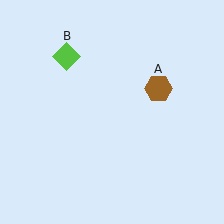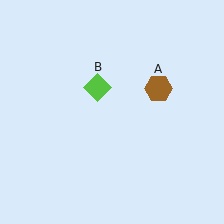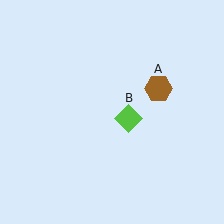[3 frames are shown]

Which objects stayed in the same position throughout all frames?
Brown hexagon (object A) remained stationary.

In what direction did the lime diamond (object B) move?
The lime diamond (object B) moved down and to the right.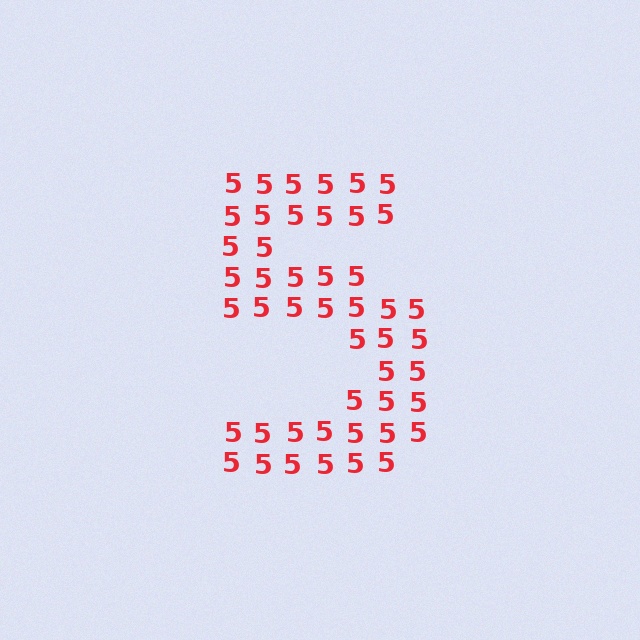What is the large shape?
The large shape is the digit 5.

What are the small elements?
The small elements are digit 5's.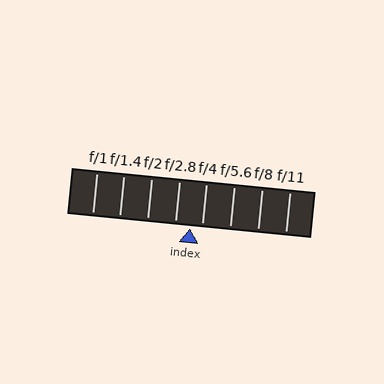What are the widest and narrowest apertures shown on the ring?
The widest aperture shown is f/1 and the narrowest is f/11.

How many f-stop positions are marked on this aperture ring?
There are 8 f-stop positions marked.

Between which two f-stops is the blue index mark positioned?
The index mark is between f/2.8 and f/4.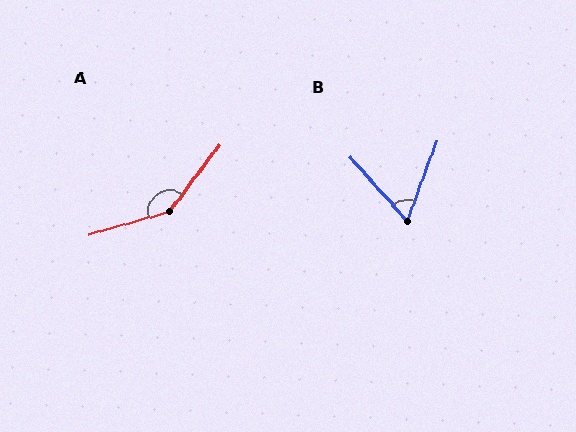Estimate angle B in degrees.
Approximately 62 degrees.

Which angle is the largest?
A, at approximately 143 degrees.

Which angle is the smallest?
B, at approximately 62 degrees.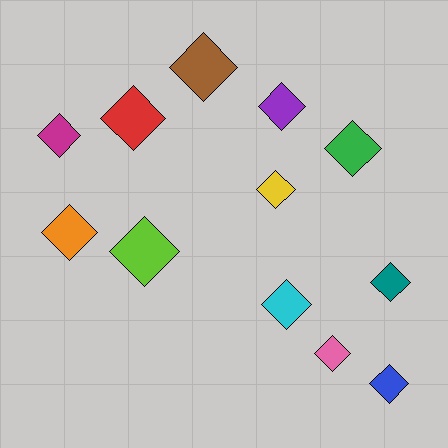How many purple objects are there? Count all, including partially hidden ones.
There is 1 purple object.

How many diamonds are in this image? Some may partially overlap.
There are 12 diamonds.